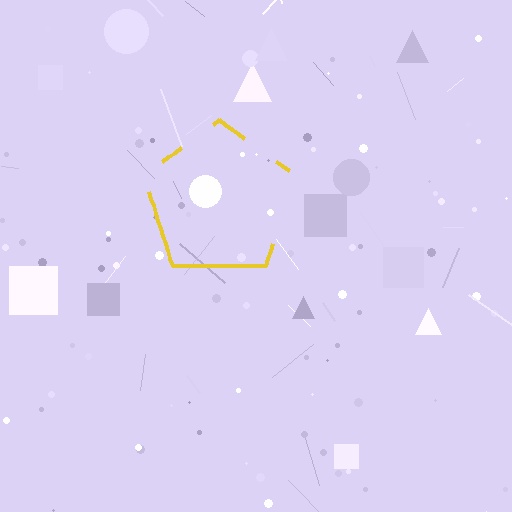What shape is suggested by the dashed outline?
The dashed outline suggests a pentagon.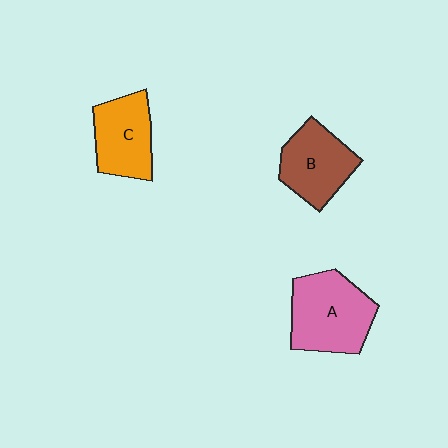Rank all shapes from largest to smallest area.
From largest to smallest: A (pink), B (brown), C (orange).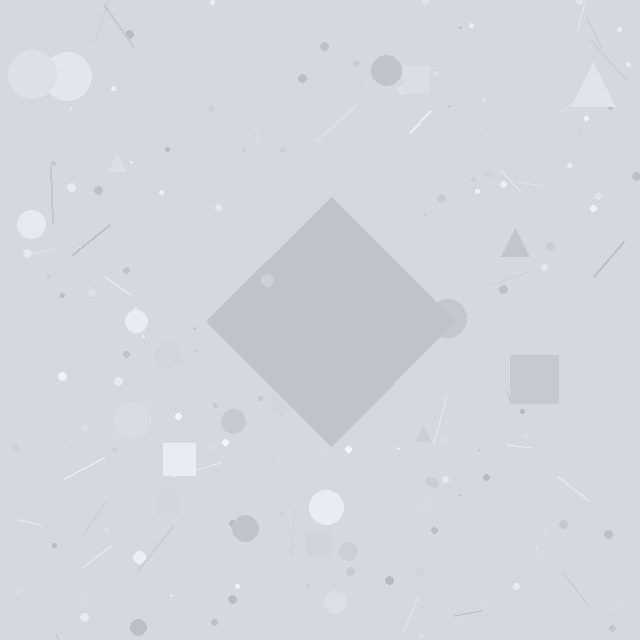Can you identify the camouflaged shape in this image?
The camouflaged shape is a diamond.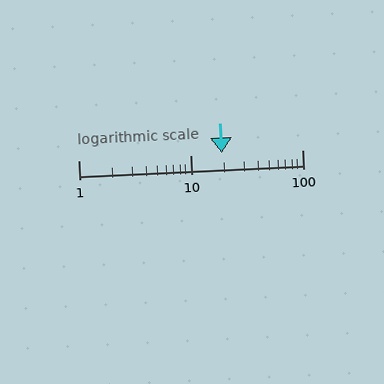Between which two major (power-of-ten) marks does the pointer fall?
The pointer is between 10 and 100.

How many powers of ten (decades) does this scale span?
The scale spans 2 decades, from 1 to 100.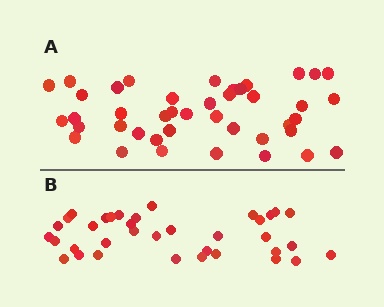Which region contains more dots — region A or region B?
Region A (the top region) has more dots.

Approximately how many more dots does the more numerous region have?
Region A has about 6 more dots than region B.